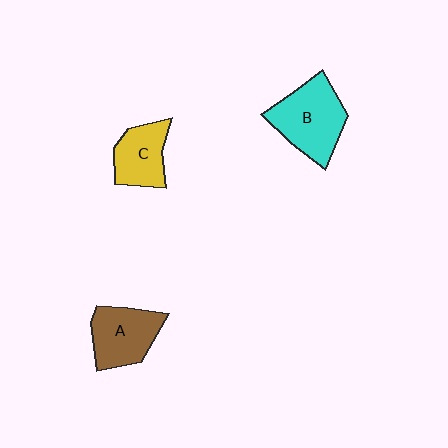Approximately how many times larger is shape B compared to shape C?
Approximately 1.5 times.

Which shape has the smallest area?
Shape C (yellow).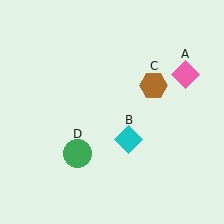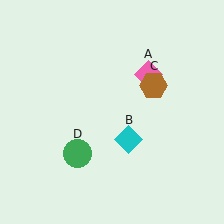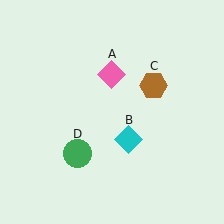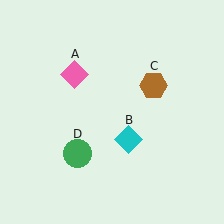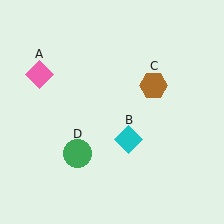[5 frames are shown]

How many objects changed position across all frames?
1 object changed position: pink diamond (object A).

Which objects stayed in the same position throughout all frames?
Cyan diamond (object B) and brown hexagon (object C) and green circle (object D) remained stationary.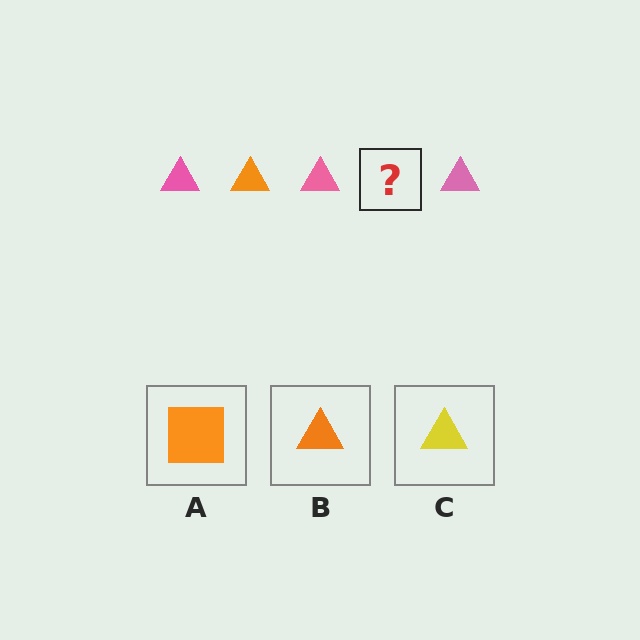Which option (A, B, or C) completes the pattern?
B.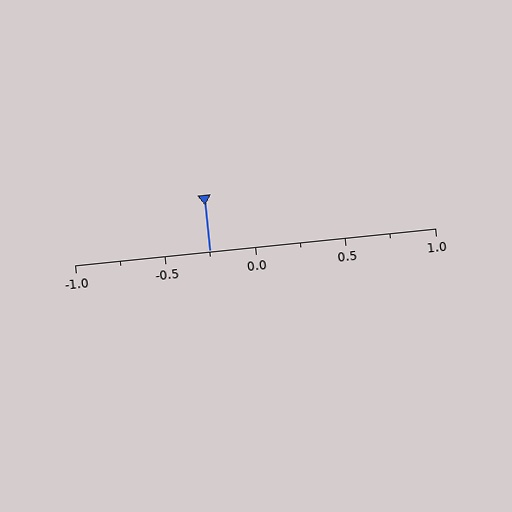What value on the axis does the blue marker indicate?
The marker indicates approximately -0.25.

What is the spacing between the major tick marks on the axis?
The major ticks are spaced 0.5 apart.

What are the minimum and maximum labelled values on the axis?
The axis runs from -1.0 to 1.0.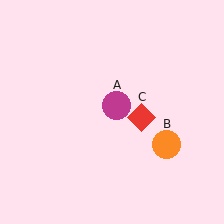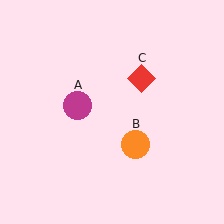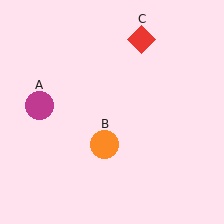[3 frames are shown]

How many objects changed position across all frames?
3 objects changed position: magenta circle (object A), orange circle (object B), red diamond (object C).